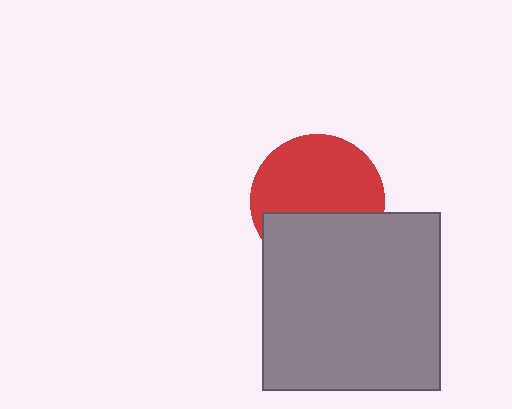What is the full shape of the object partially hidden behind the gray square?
The partially hidden object is a red circle.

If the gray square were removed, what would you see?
You would see the complete red circle.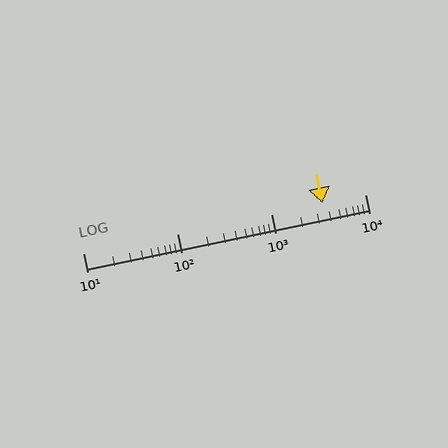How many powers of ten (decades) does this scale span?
The scale spans 3 decades, from 10 to 10000.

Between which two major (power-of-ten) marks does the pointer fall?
The pointer is between 1000 and 10000.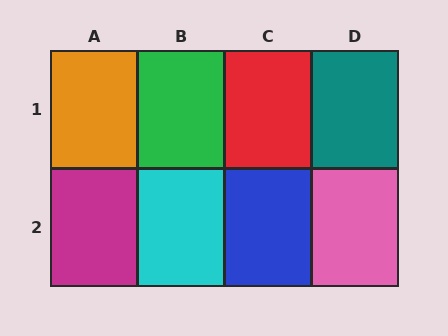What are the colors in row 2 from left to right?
Magenta, cyan, blue, pink.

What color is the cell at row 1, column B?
Green.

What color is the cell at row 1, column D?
Teal.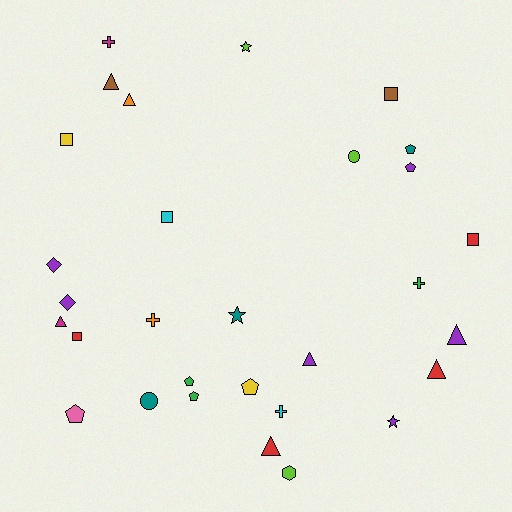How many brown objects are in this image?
There are 2 brown objects.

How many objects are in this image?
There are 30 objects.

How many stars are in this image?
There are 3 stars.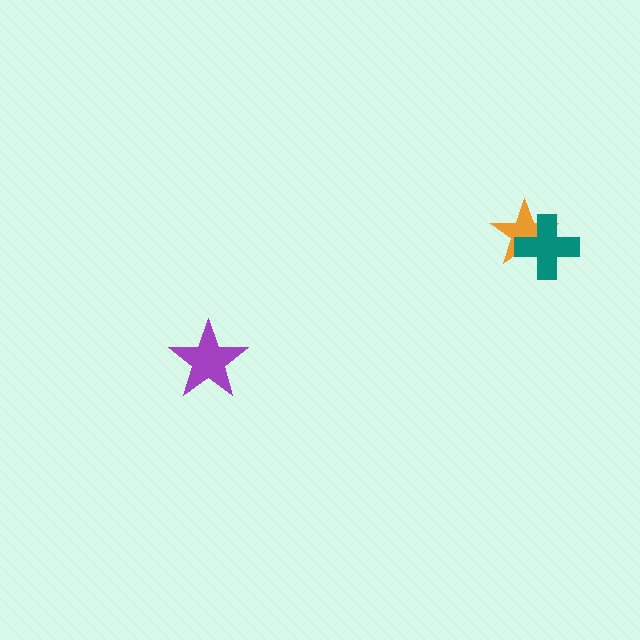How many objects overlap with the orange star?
1 object overlaps with the orange star.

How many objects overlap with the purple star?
0 objects overlap with the purple star.